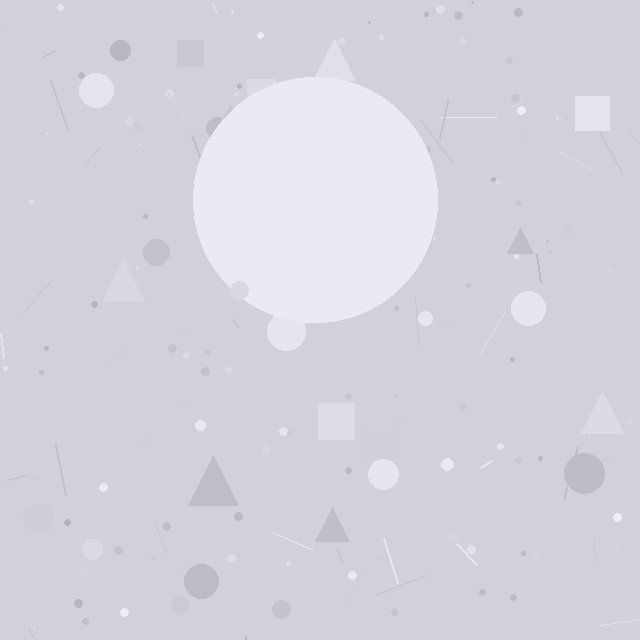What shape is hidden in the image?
A circle is hidden in the image.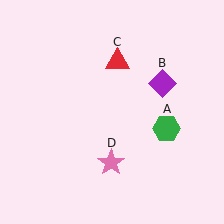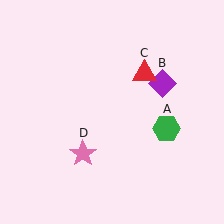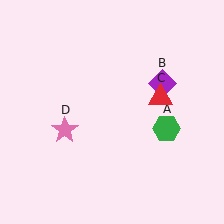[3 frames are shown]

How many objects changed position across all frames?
2 objects changed position: red triangle (object C), pink star (object D).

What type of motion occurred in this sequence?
The red triangle (object C), pink star (object D) rotated clockwise around the center of the scene.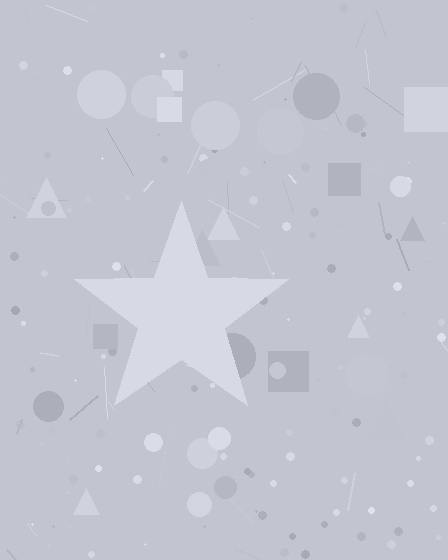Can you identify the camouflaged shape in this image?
The camouflaged shape is a star.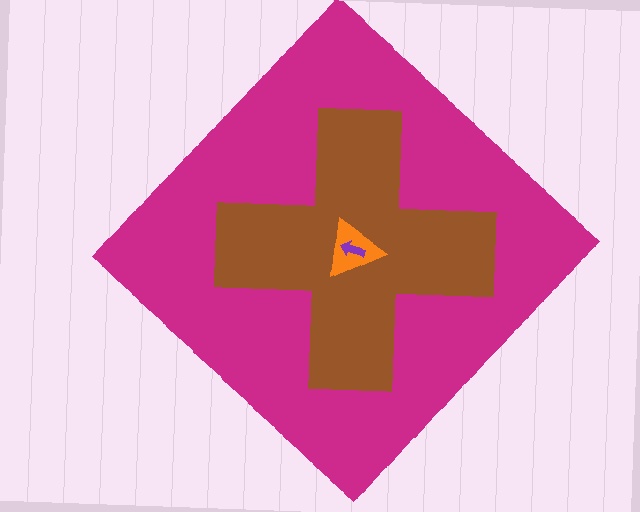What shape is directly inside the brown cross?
The orange triangle.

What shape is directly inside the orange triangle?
The purple arrow.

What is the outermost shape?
The magenta diamond.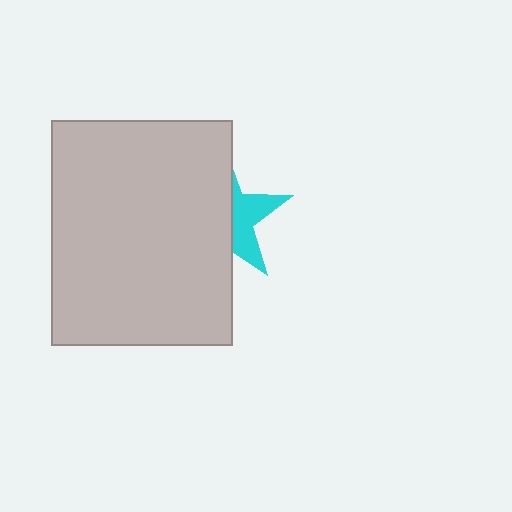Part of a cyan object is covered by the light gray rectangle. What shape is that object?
It is a star.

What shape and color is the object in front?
The object in front is a light gray rectangle.